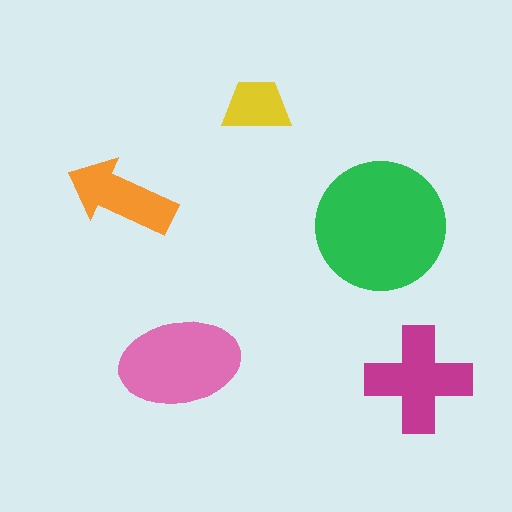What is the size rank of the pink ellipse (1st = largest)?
2nd.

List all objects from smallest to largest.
The yellow trapezoid, the orange arrow, the magenta cross, the pink ellipse, the green circle.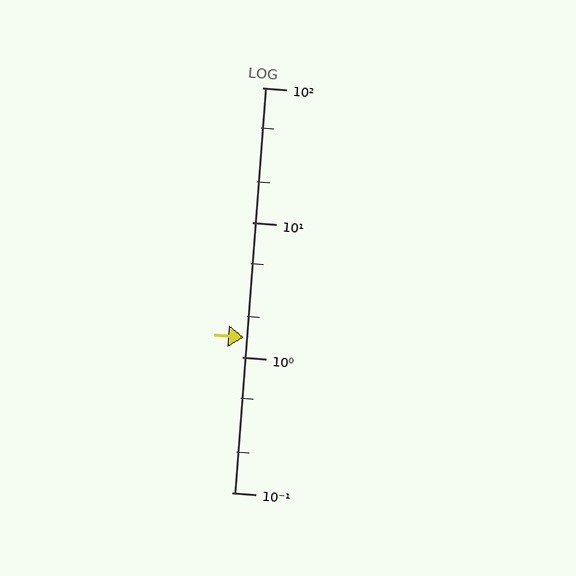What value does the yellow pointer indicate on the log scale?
The pointer indicates approximately 1.4.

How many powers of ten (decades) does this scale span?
The scale spans 3 decades, from 0.1 to 100.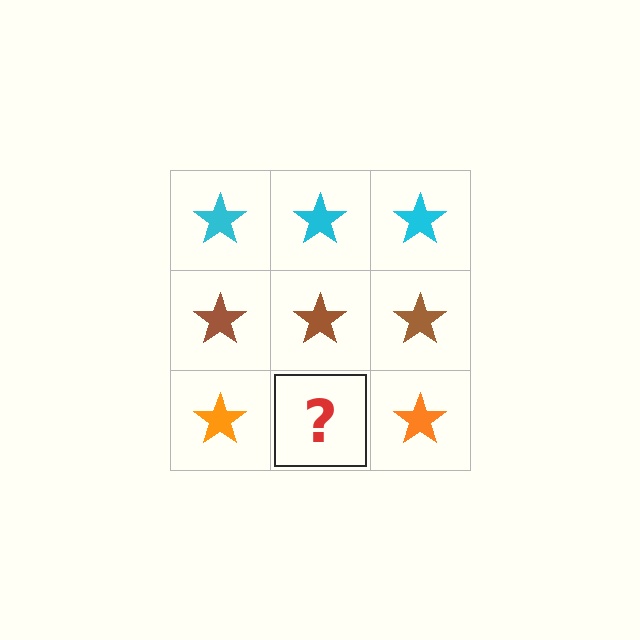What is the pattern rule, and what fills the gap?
The rule is that each row has a consistent color. The gap should be filled with an orange star.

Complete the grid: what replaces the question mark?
The question mark should be replaced with an orange star.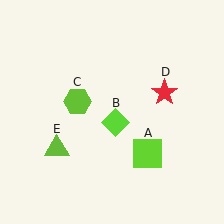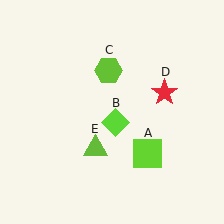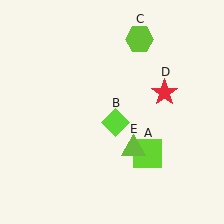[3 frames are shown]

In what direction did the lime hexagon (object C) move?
The lime hexagon (object C) moved up and to the right.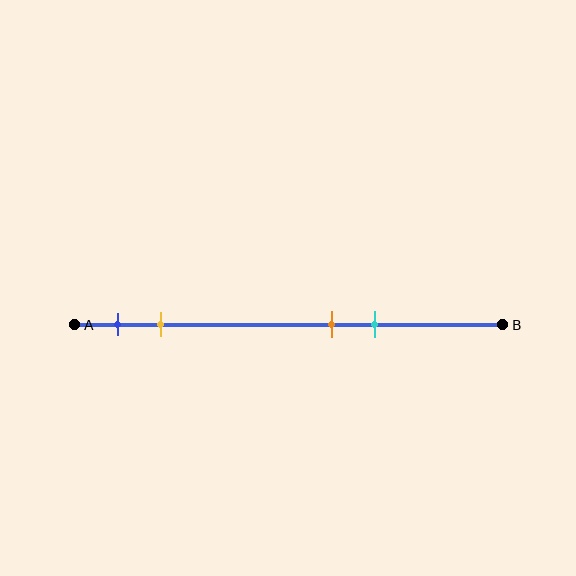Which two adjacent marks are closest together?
The orange and cyan marks are the closest adjacent pair.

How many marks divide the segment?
There are 4 marks dividing the segment.